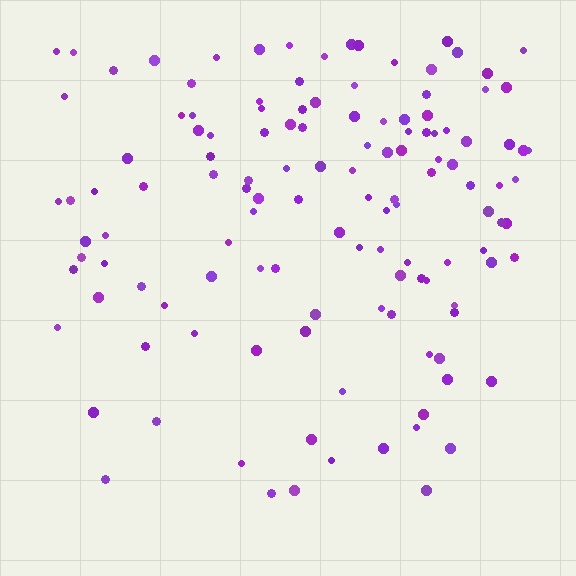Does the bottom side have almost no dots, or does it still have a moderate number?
Still a moderate number, just noticeably fewer than the top.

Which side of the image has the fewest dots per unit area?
The bottom.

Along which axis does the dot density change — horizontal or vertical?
Vertical.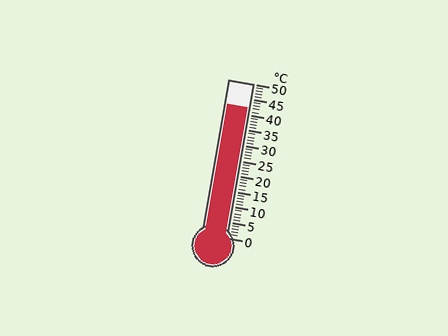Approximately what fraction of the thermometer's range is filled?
The thermometer is filled to approximately 85% of its range.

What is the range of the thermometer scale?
The thermometer scale ranges from 0°C to 50°C.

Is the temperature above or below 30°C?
The temperature is above 30°C.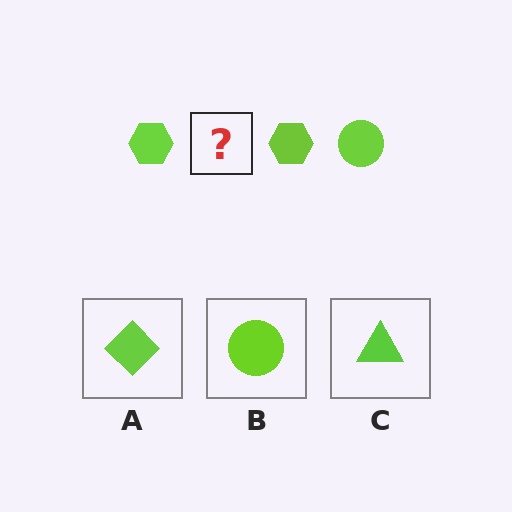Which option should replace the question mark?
Option B.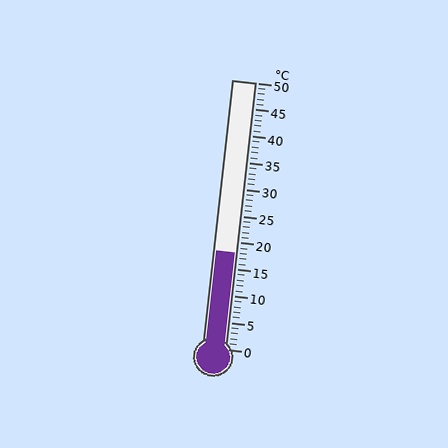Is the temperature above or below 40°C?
The temperature is below 40°C.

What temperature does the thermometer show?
The thermometer shows approximately 18°C.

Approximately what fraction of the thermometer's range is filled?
The thermometer is filled to approximately 35% of its range.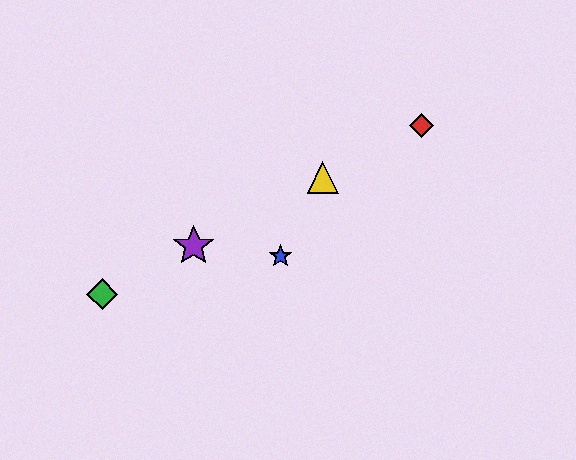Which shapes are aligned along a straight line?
The red diamond, the green diamond, the yellow triangle, the purple star are aligned along a straight line.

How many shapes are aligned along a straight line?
4 shapes (the red diamond, the green diamond, the yellow triangle, the purple star) are aligned along a straight line.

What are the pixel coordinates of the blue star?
The blue star is at (280, 256).